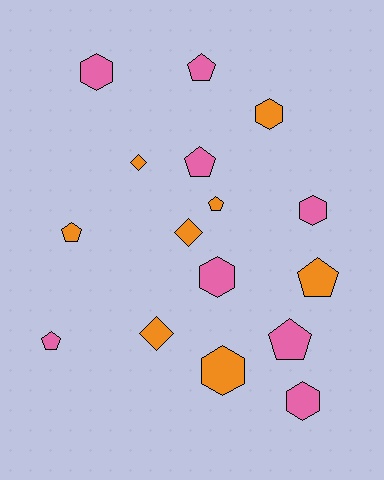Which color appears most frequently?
Pink, with 8 objects.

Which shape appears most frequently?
Pentagon, with 7 objects.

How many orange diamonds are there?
There are 3 orange diamonds.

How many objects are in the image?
There are 16 objects.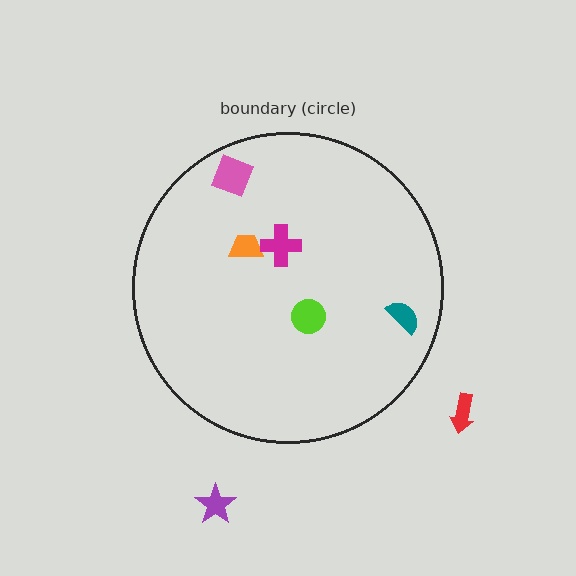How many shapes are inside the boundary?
5 inside, 2 outside.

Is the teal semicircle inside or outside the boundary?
Inside.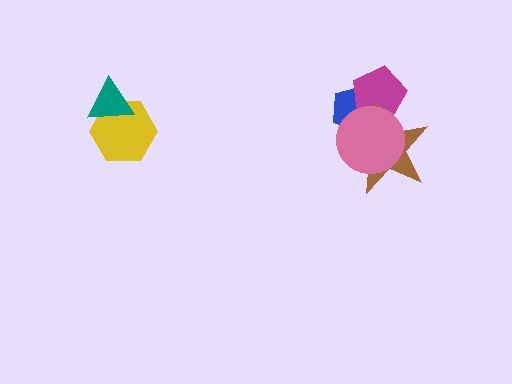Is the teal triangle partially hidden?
No, no other shape covers it.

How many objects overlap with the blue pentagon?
3 objects overlap with the blue pentagon.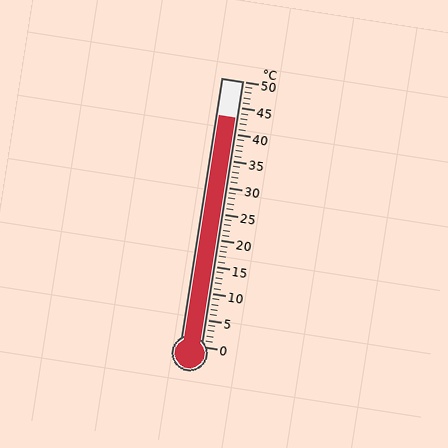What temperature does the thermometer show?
The thermometer shows approximately 43°C.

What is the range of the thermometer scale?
The thermometer scale ranges from 0°C to 50°C.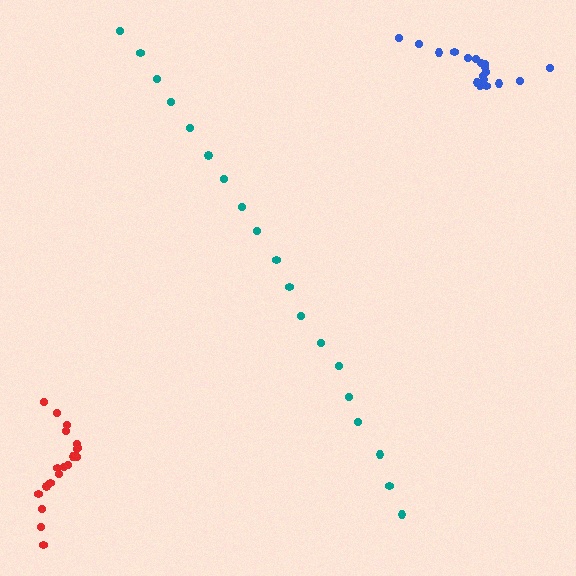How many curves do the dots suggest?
There are 3 distinct paths.